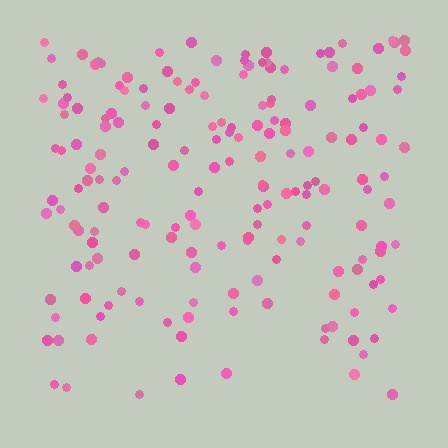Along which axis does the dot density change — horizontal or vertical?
Vertical.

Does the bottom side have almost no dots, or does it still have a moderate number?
Still a moderate number, just noticeably fewer than the top.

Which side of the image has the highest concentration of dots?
The top.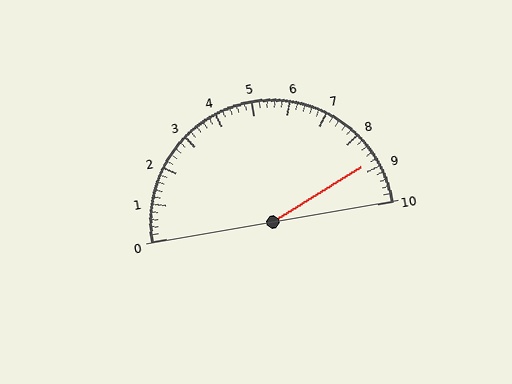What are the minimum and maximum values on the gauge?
The gauge ranges from 0 to 10.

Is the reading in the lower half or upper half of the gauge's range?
The reading is in the upper half of the range (0 to 10).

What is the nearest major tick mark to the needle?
The nearest major tick mark is 9.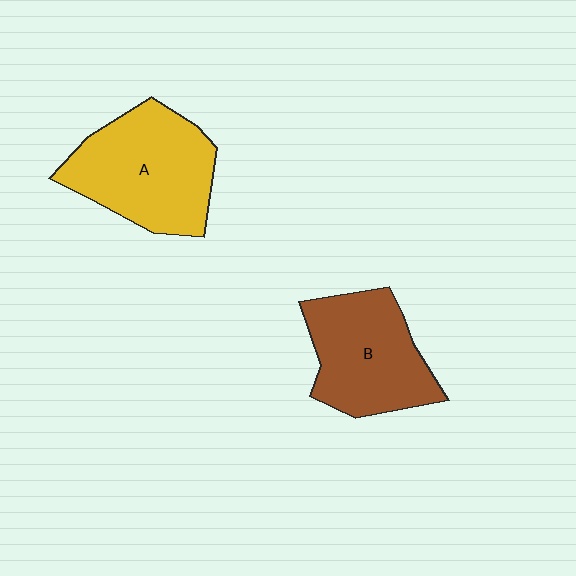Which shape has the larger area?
Shape A (yellow).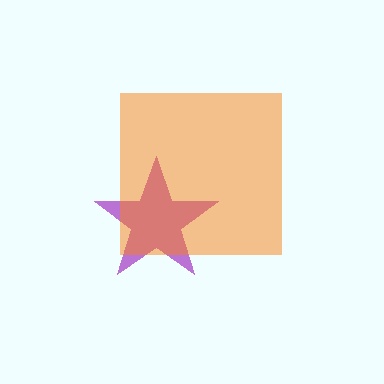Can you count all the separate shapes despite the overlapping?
Yes, there are 2 separate shapes.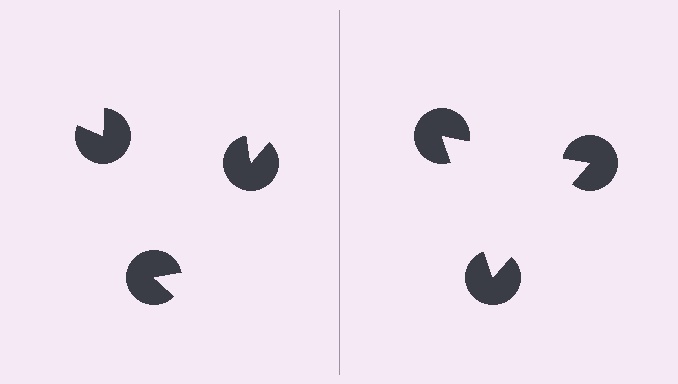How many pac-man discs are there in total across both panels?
6 — 3 on each side.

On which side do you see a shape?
An illusory triangle appears on the right side. On the left side the wedge cuts are rotated, so no coherent shape forms.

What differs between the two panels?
The pac-man discs are positioned identically on both sides; only the wedge orientations differ. On the right they align to a triangle; on the left they are misaligned.